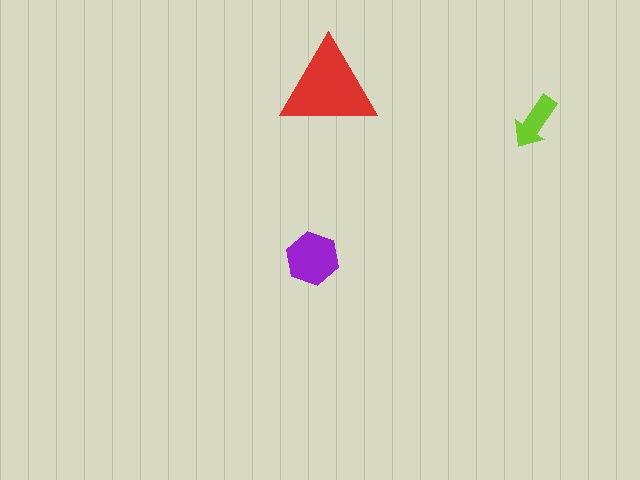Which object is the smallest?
The lime arrow.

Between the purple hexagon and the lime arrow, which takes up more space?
The purple hexagon.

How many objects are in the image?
There are 3 objects in the image.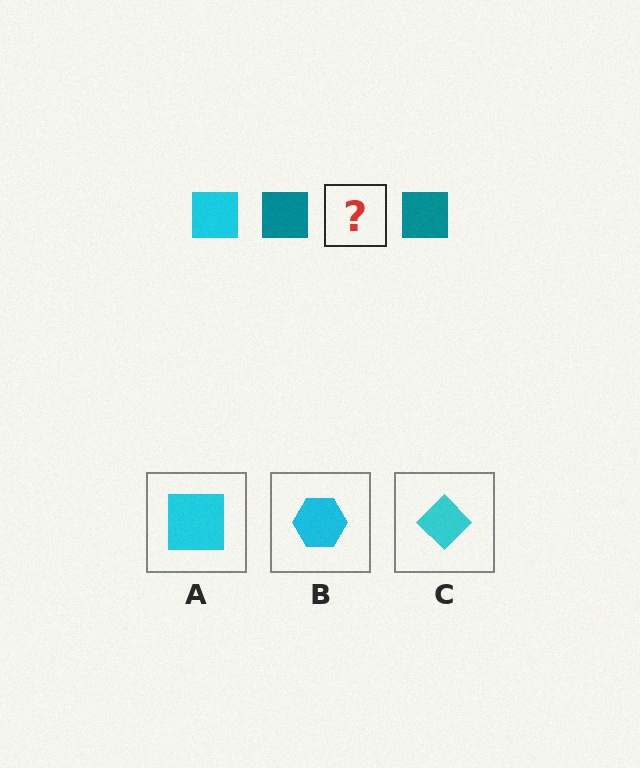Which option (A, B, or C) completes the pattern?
A.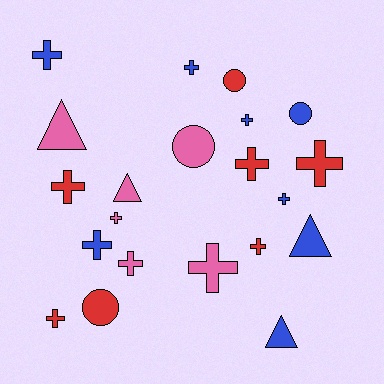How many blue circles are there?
There is 1 blue circle.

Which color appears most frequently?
Blue, with 8 objects.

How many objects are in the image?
There are 21 objects.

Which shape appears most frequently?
Cross, with 13 objects.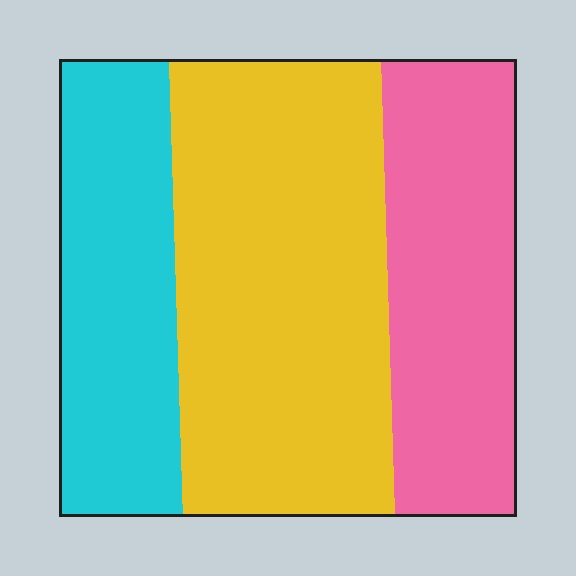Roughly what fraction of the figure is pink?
Pink takes up between a quarter and a half of the figure.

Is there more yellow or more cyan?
Yellow.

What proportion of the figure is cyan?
Cyan takes up between a sixth and a third of the figure.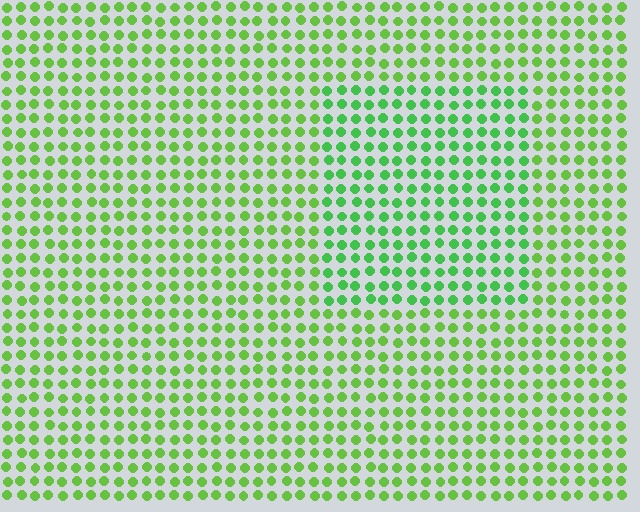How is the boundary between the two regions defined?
The boundary is defined purely by a slight shift in hue (about 23 degrees). Spacing, size, and orientation are identical on both sides.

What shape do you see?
I see a rectangle.